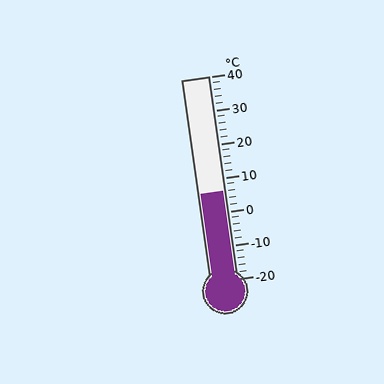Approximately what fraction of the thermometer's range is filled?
The thermometer is filled to approximately 45% of its range.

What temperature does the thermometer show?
The thermometer shows approximately 6°C.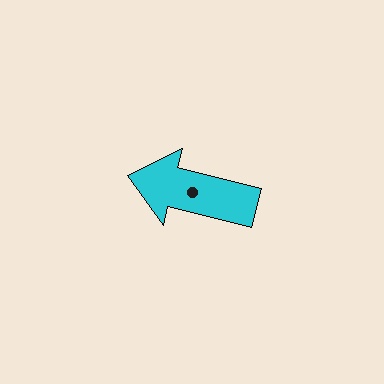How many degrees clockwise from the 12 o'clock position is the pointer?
Approximately 284 degrees.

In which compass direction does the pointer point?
West.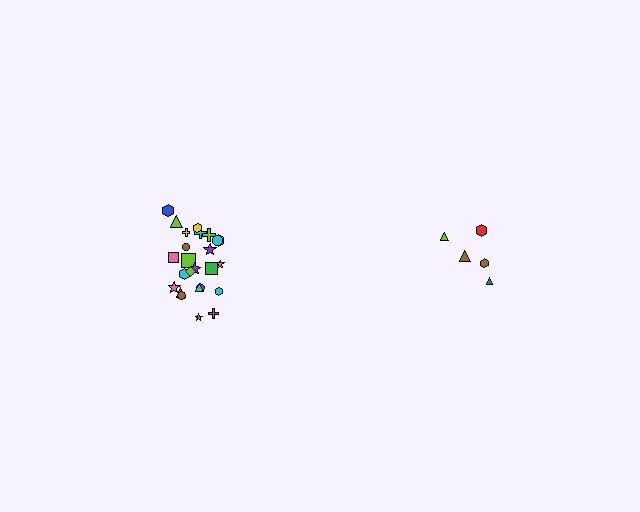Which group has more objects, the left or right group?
The left group.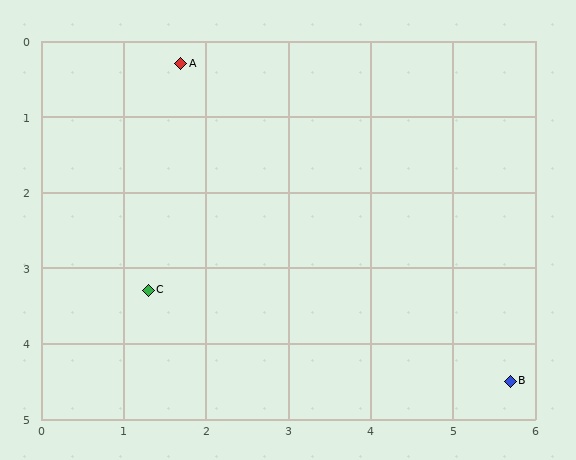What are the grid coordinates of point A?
Point A is at approximately (1.7, 0.3).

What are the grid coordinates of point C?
Point C is at approximately (1.3, 3.3).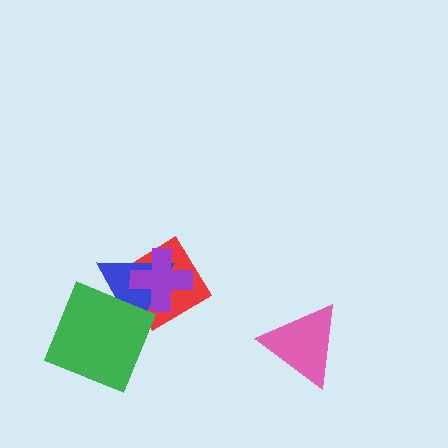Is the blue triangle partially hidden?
Yes, it is partially covered by another shape.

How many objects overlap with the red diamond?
2 objects overlap with the red diamond.